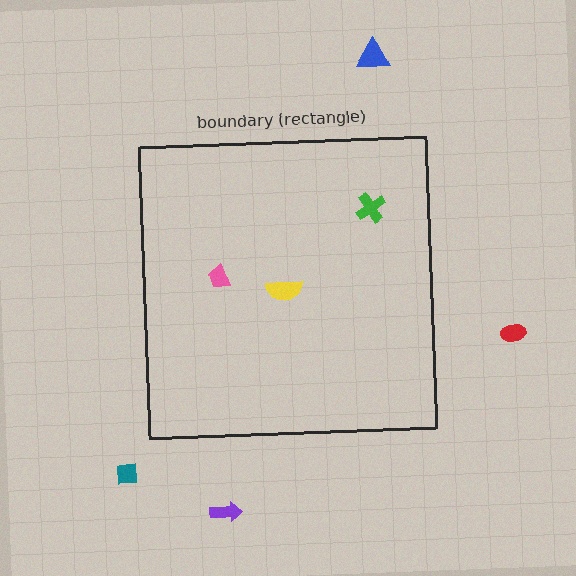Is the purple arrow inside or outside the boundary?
Outside.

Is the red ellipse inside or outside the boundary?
Outside.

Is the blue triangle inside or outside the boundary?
Outside.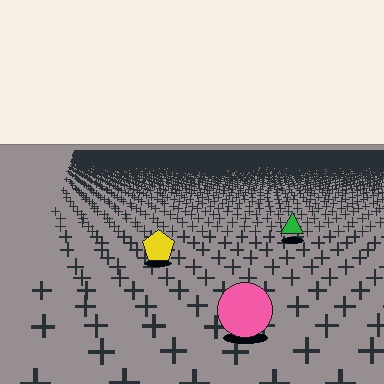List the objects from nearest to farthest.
From nearest to farthest: the pink circle, the yellow pentagon, the green triangle.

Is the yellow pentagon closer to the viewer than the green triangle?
Yes. The yellow pentagon is closer — you can tell from the texture gradient: the ground texture is coarser near it.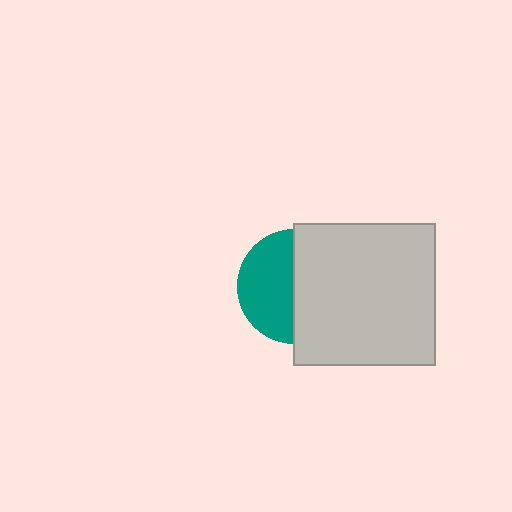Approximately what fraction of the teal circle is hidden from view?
Roughly 51% of the teal circle is hidden behind the light gray square.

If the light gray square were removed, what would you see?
You would see the complete teal circle.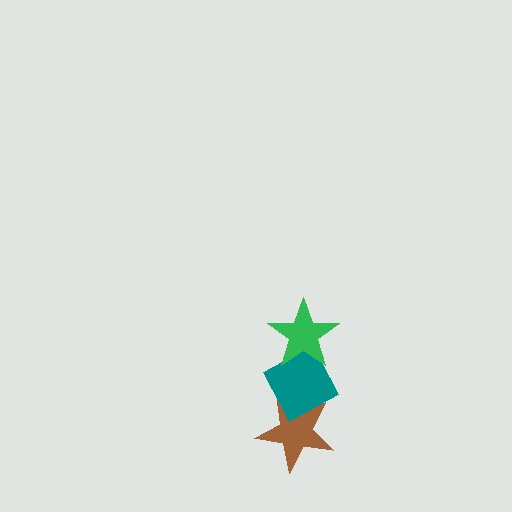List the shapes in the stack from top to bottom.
From top to bottom: the green star, the teal diamond, the brown star.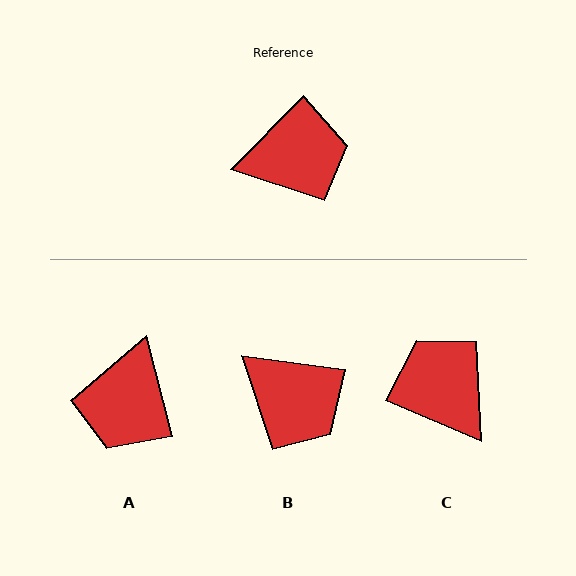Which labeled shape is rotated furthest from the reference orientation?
A, about 121 degrees away.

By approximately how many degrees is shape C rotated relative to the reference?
Approximately 111 degrees counter-clockwise.